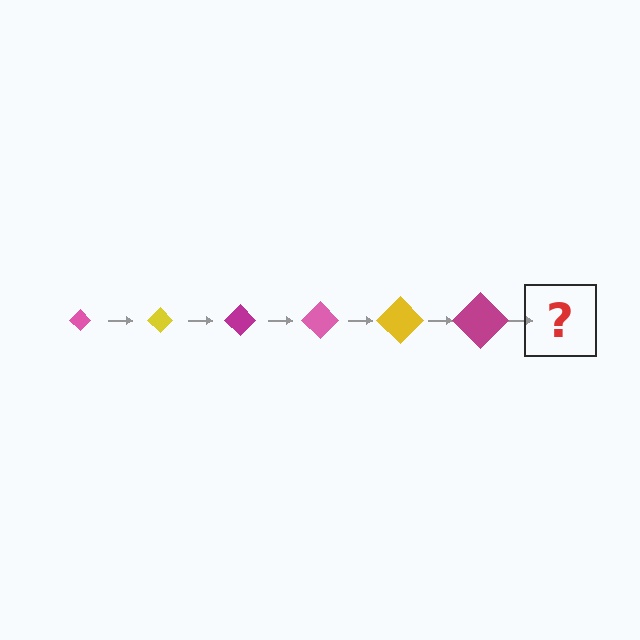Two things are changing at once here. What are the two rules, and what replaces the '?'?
The two rules are that the diamond grows larger each step and the color cycles through pink, yellow, and magenta. The '?' should be a pink diamond, larger than the previous one.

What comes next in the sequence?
The next element should be a pink diamond, larger than the previous one.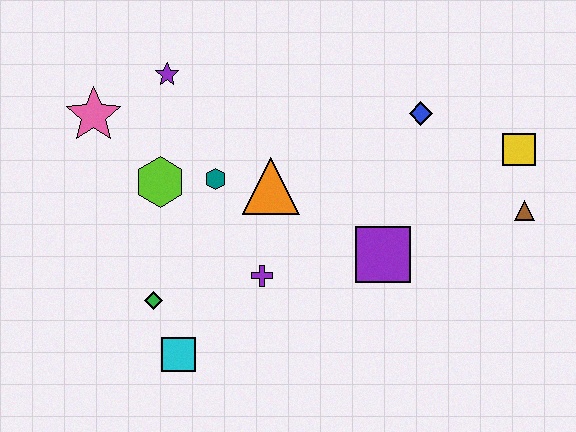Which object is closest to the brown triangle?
The yellow square is closest to the brown triangle.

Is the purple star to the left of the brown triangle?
Yes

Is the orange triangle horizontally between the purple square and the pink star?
Yes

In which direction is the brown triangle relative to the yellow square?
The brown triangle is below the yellow square.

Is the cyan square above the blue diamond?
No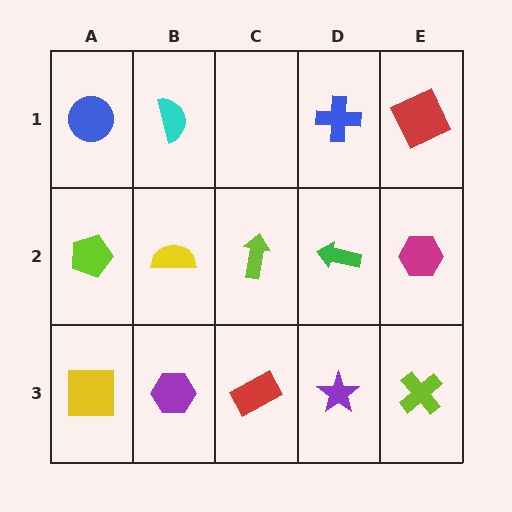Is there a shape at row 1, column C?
No, that cell is empty.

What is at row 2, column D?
A green arrow.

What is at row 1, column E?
A red square.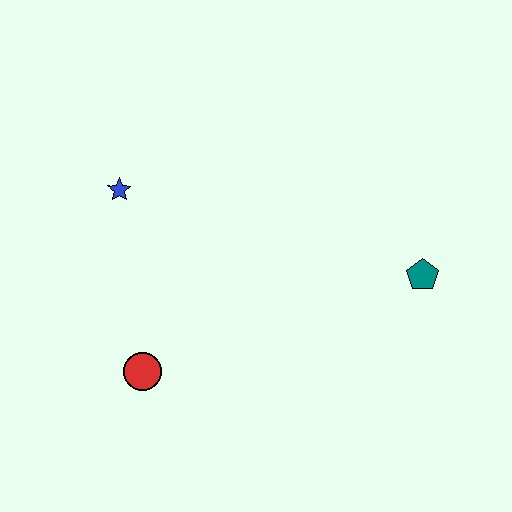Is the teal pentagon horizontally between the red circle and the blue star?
No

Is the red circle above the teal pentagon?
No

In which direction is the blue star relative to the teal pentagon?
The blue star is to the left of the teal pentagon.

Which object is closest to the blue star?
The red circle is closest to the blue star.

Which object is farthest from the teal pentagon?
The blue star is farthest from the teal pentagon.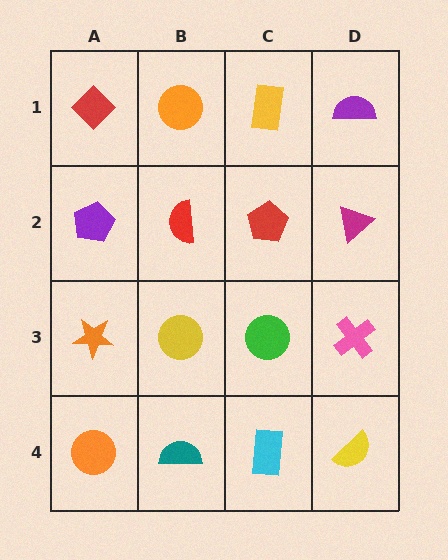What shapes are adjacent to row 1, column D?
A magenta triangle (row 2, column D), a yellow rectangle (row 1, column C).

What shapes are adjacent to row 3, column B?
A red semicircle (row 2, column B), a teal semicircle (row 4, column B), an orange star (row 3, column A), a green circle (row 3, column C).